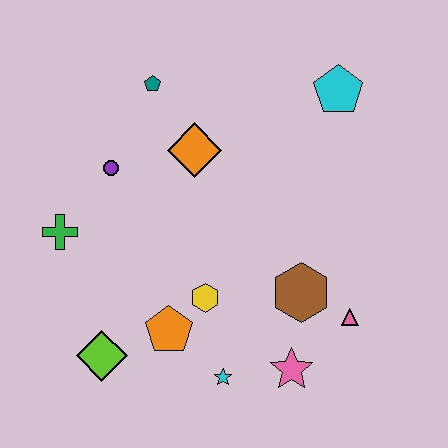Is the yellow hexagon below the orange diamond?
Yes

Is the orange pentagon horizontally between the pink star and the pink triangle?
No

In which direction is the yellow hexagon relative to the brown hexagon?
The yellow hexagon is to the left of the brown hexagon.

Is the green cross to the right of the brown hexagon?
No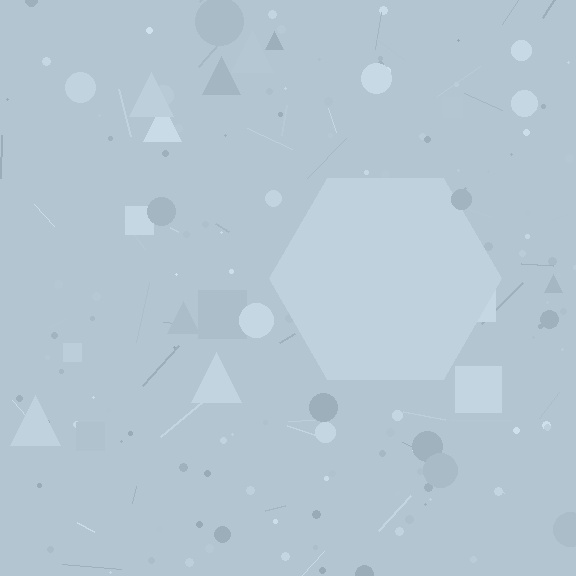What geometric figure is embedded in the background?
A hexagon is embedded in the background.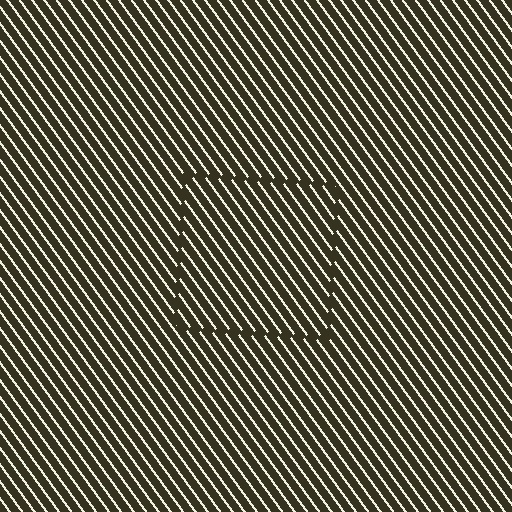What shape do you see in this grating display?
An illusory square. The interior of the shape contains the same grating, shifted by half a period — the contour is defined by the phase discontinuity where line-ends from the inner and outer gratings abut.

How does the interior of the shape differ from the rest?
The interior of the shape contains the same grating, shifted by half a period — the contour is defined by the phase discontinuity where line-ends from the inner and outer gratings abut.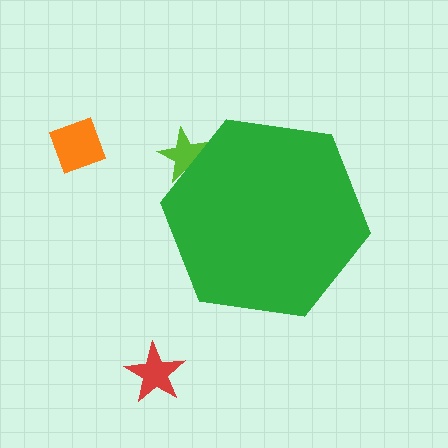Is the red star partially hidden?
No, the red star is fully visible.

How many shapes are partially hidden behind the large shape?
1 shape is partially hidden.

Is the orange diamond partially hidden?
No, the orange diamond is fully visible.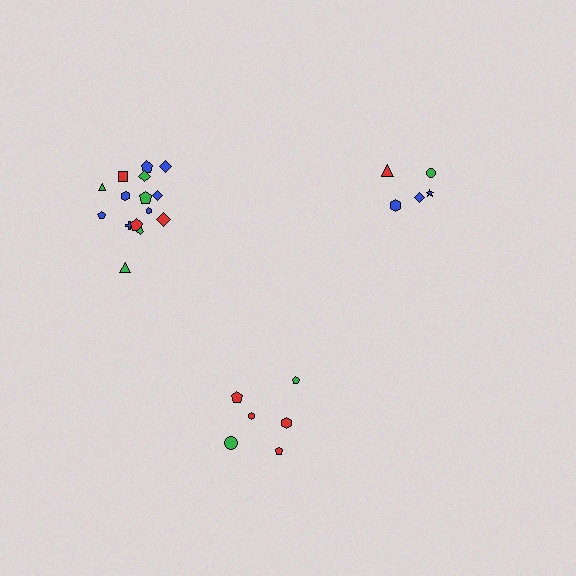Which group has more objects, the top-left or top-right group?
The top-left group.